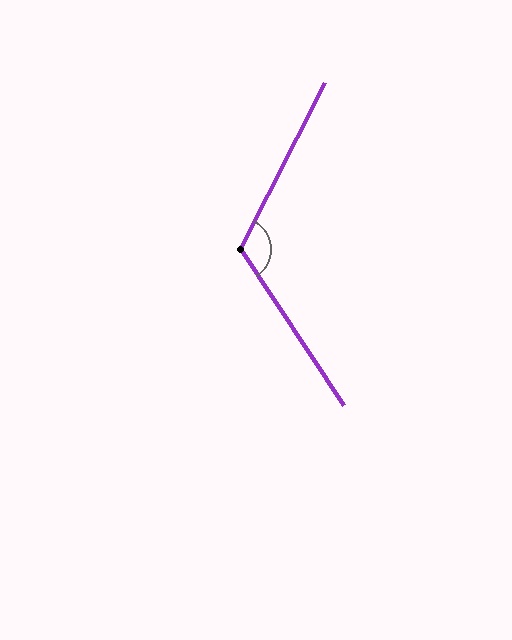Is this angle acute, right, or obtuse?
It is obtuse.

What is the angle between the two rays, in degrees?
Approximately 119 degrees.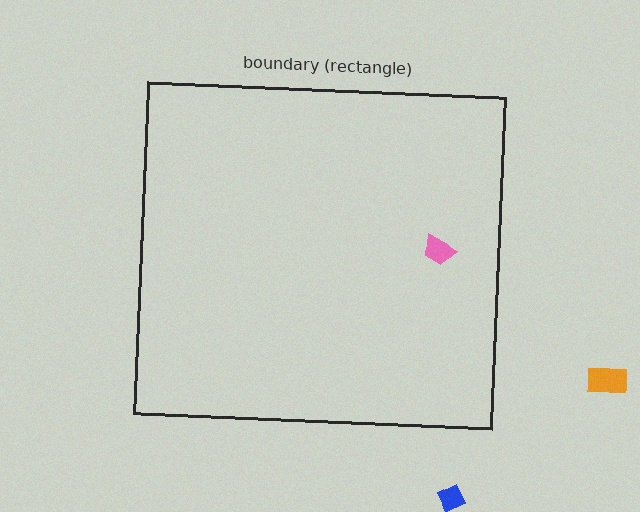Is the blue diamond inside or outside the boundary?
Outside.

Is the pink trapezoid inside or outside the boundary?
Inside.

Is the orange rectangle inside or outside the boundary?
Outside.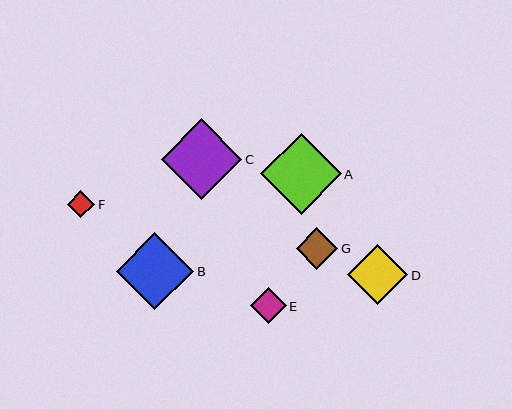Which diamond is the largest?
Diamond C is the largest with a size of approximately 81 pixels.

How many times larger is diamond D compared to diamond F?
Diamond D is approximately 2.2 times the size of diamond F.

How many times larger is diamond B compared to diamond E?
Diamond B is approximately 2.2 times the size of diamond E.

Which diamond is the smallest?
Diamond F is the smallest with a size of approximately 28 pixels.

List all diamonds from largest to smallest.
From largest to smallest: C, A, B, D, G, E, F.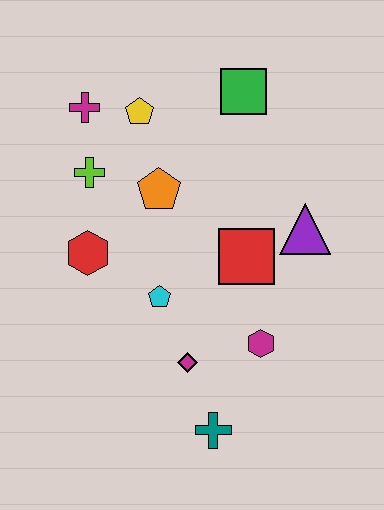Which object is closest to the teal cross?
The magenta diamond is closest to the teal cross.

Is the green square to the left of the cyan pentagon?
No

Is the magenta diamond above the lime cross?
No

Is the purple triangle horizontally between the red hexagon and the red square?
No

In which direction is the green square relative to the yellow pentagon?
The green square is to the right of the yellow pentagon.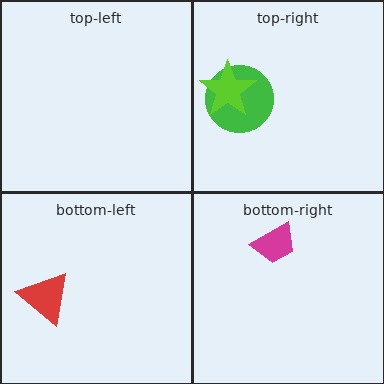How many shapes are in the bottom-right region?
1.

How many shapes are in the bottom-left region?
1.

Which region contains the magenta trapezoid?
The bottom-right region.